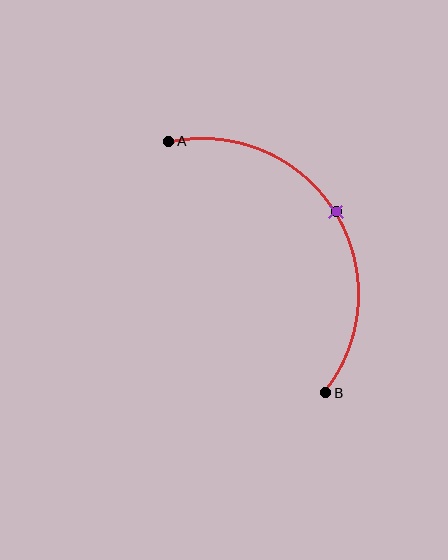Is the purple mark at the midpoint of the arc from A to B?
Yes. The purple mark lies on the arc at equal arc-length from both A and B — it is the arc midpoint.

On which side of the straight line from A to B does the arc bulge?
The arc bulges to the right of the straight line connecting A and B.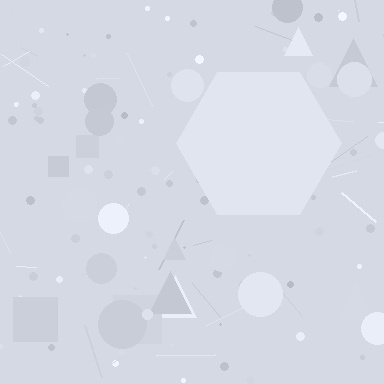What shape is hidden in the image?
A hexagon is hidden in the image.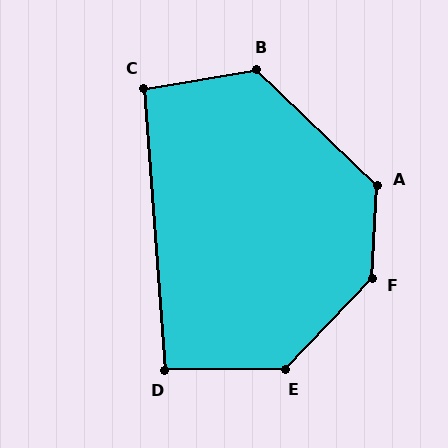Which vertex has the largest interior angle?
F, at approximately 139 degrees.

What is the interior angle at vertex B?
Approximately 127 degrees (obtuse).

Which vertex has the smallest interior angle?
D, at approximately 94 degrees.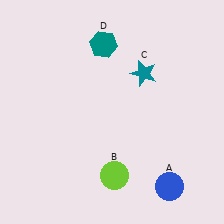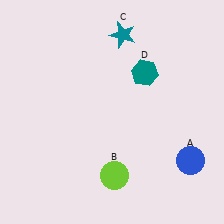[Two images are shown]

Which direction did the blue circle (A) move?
The blue circle (A) moved up.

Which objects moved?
The objects that moved are: the blue circle (A), the teal star (C), the teal hexagon (D).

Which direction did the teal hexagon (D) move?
The teal hexagon (D) moved right.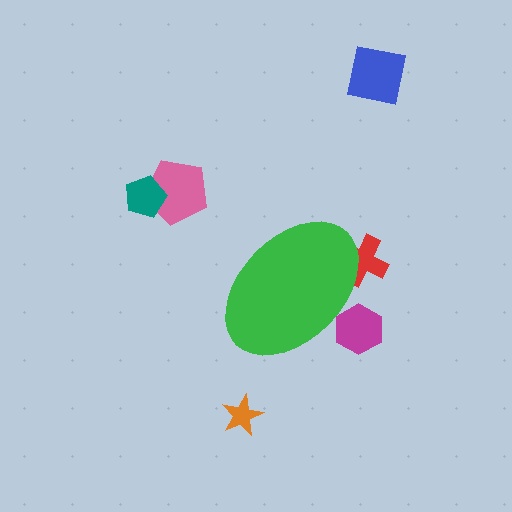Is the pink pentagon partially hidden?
No, the pink pentagon is fully visible.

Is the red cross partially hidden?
Yes, the red cross is partially hidden behind the green ellipse.